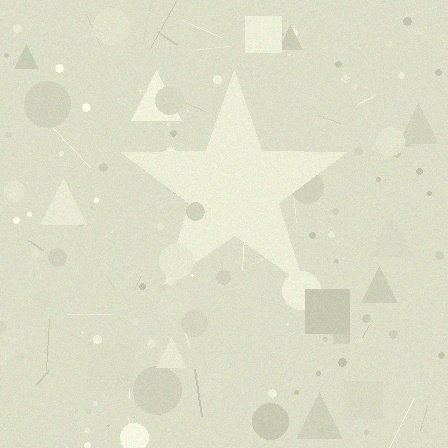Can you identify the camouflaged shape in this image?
The camouflaged shape is a star.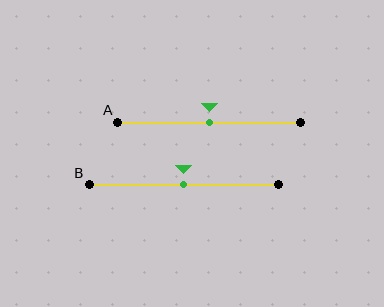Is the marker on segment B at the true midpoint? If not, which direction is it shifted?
Yes, the marker on segment B is at the true midpoint.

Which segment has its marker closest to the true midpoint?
Segment A has its marker closest to the true midpoint.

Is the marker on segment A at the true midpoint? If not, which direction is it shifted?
Yes, the marker on segment A is at the true midpoint.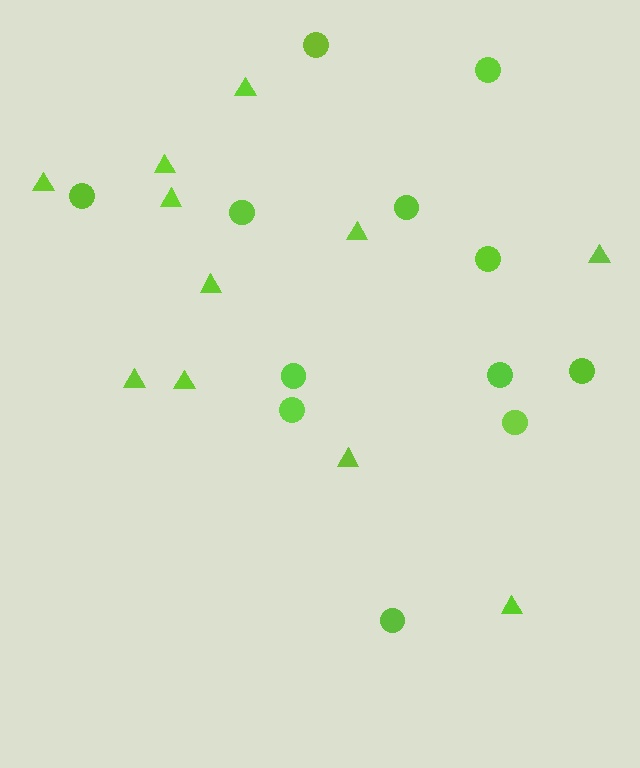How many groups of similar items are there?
There are 2 groups: one group of triangles (11) and one group of circles (12).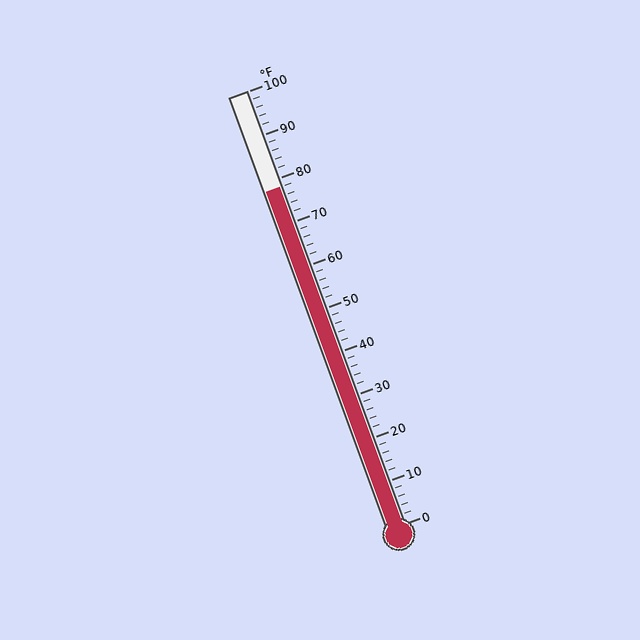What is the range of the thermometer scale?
The thermometer scale ranges from 0°F to 100°F.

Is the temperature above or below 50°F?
The temperature is above 50°F.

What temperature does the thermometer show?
The thermometer shows approximately 78°F.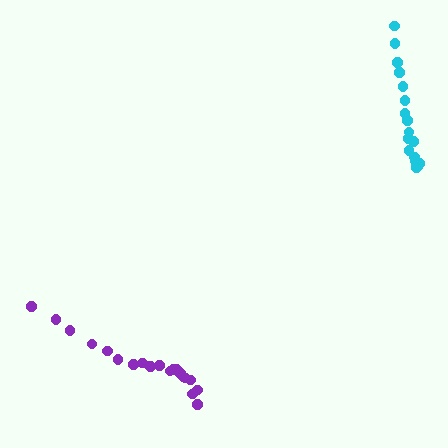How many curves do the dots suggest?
There are 2 distinct paths.